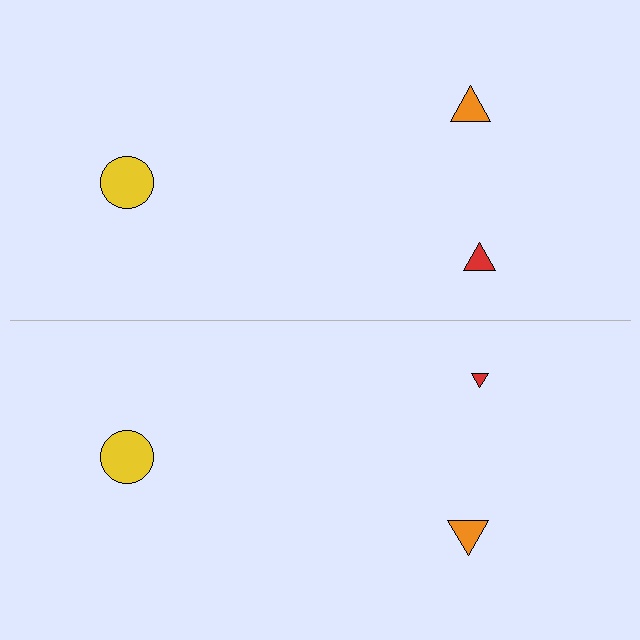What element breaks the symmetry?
The red triangle on the bottom side has a different size than its mirror counterpart.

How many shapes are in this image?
There are 6 shapes in this image.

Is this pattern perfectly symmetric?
No, the pattern is not perfectly symmetric. The red triangle on the bottom side has a different size than its mirror counterpart.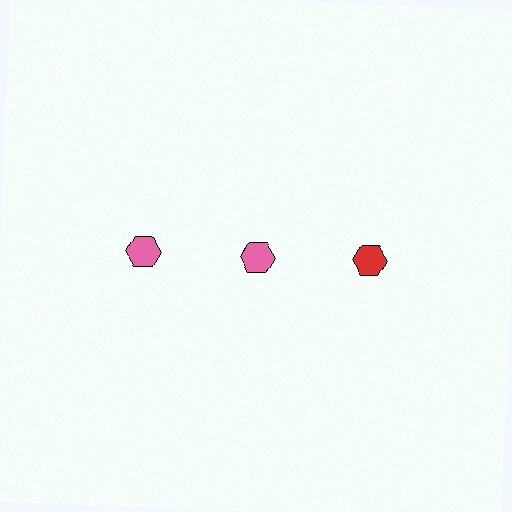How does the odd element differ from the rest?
It has a different color: red instead of pink.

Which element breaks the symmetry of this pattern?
The red hexagon in the top row, center column breaks the symmetry. All other shapes are pink hexagons.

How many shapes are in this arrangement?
There are 3 shapes arranged in a grid pattern.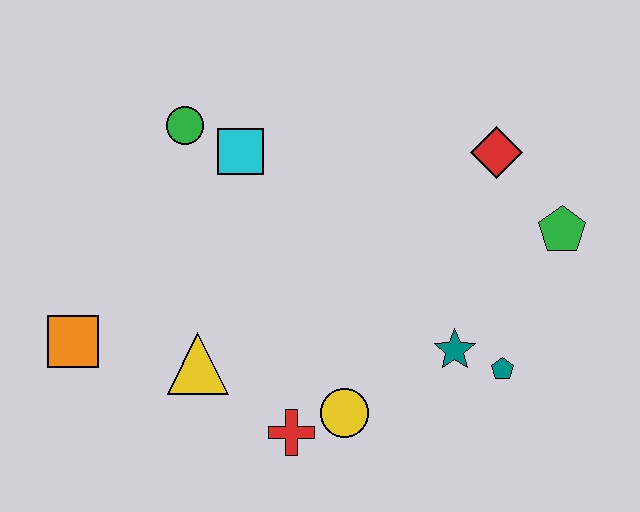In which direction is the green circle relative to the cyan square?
The green circle is to the left of the cyan square.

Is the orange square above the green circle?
No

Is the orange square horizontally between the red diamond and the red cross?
No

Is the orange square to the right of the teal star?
No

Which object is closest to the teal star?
The teal pentagon is closest to the teal star.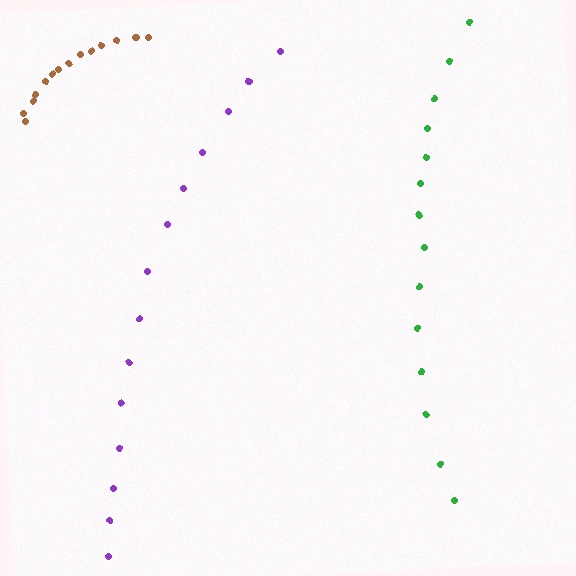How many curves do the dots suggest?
There are 3 distinct paths.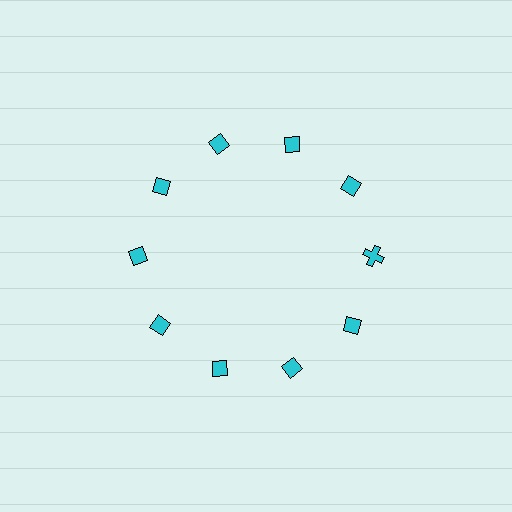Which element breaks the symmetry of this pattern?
The cyan cross at roughly the 3 o'clock position breaks the symmetry. All other shapes are cyan diamonds.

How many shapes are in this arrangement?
There are 10 shapes arranged in a ring pattern.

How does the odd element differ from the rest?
It has a different shape: cross instead of diamond.